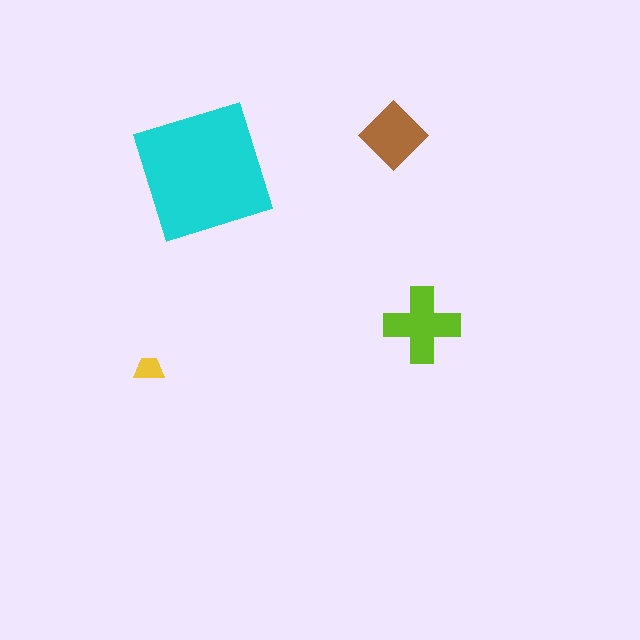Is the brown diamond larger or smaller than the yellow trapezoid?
Larger.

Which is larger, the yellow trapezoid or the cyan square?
The cyan square.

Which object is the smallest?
The yellow trapezoid.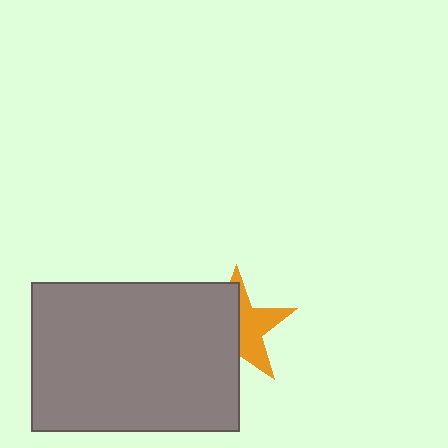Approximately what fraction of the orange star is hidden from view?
Roughly 53% of the orange star is hidden behind the gray rectangle.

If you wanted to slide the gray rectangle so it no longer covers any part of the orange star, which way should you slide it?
Slide it left — that is the most direct way to separate the two shapes.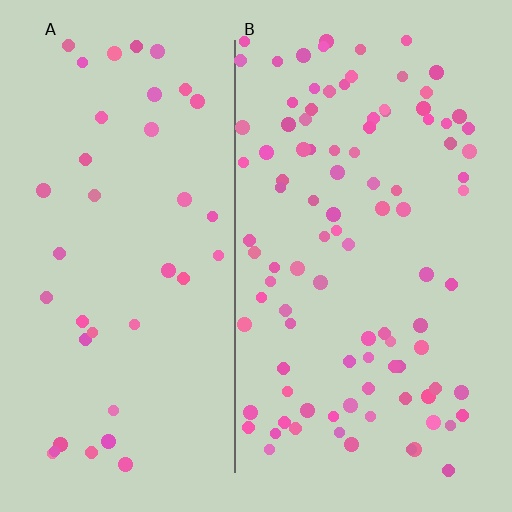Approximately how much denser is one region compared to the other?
Approximately 2.5× — region B over region A.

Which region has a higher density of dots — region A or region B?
B (the right).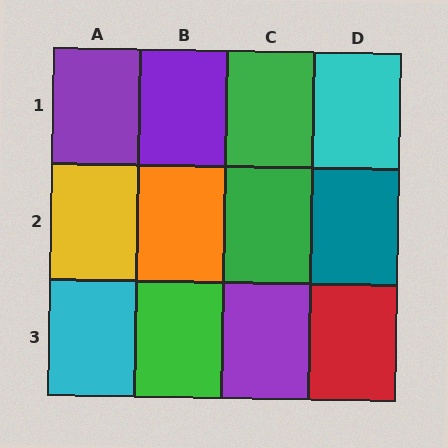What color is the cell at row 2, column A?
Yellow.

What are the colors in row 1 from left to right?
Purple, purple, green, cyan.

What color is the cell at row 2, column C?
Green.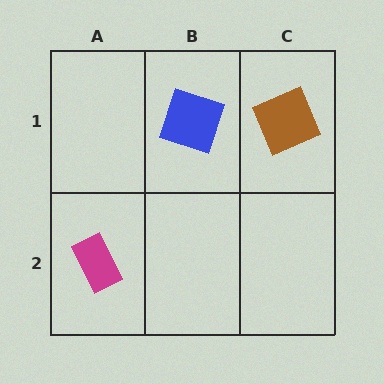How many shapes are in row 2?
1 shape.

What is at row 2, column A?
A magenta rectangle.